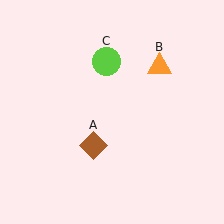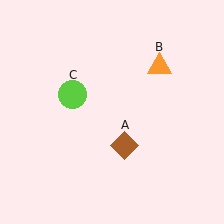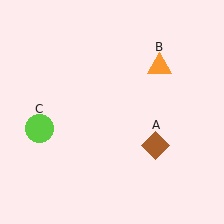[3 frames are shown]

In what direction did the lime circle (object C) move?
The lime circle (object C) moved down and to the left.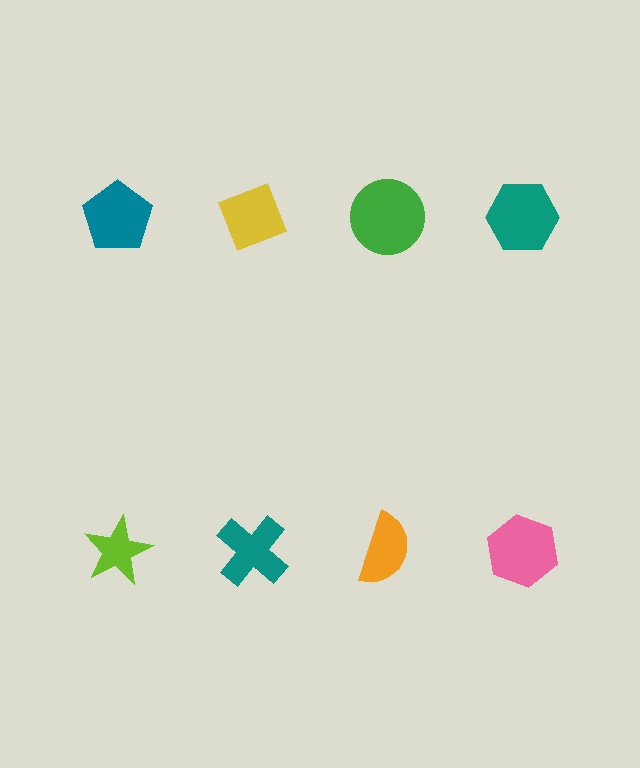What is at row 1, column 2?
A yellow diamond.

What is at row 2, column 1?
A lime star.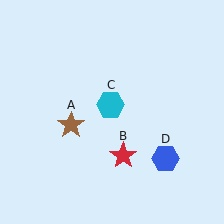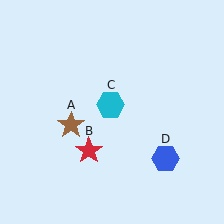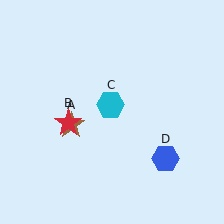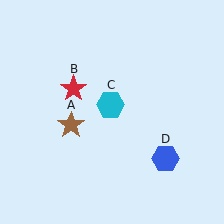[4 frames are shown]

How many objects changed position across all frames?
1 object changed position: red star (object B).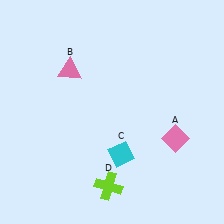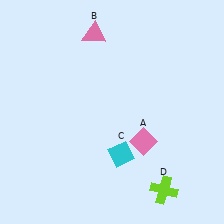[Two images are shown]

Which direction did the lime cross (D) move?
The lime cross (D) moved right.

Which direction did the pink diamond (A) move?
The pink diamond (A) moved left.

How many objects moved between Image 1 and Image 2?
3 objects moved between the two images.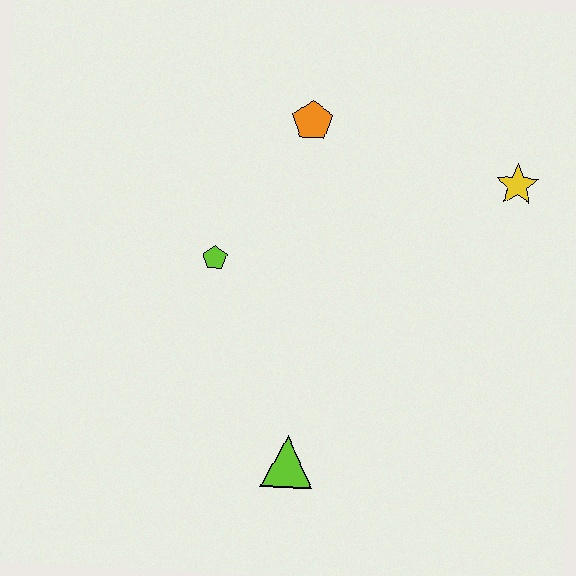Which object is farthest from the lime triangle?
The yellow star is farthest from the lime triangle.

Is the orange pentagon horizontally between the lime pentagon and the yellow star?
Yes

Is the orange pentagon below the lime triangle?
No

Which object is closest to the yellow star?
The orange pentagon is closest to the yellow star.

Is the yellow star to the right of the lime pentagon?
Yes